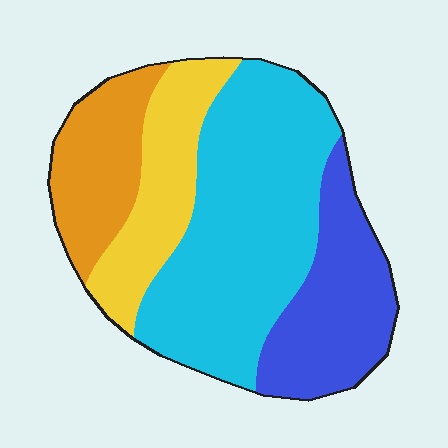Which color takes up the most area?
Cyan, at roughly 45%.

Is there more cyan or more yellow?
Cyan.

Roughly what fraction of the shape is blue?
Blue covers roughly 20% of the shape.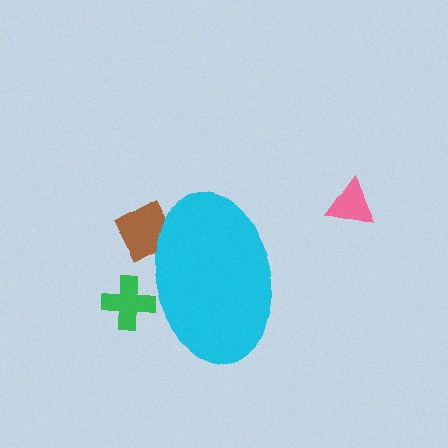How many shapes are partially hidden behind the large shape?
2 shapes are partially hidden.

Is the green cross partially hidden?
Yes, the green cross is partially hidden behind the cyan ellipse.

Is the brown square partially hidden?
Yes, the brown square is partially hidden behind the cyan ellipse.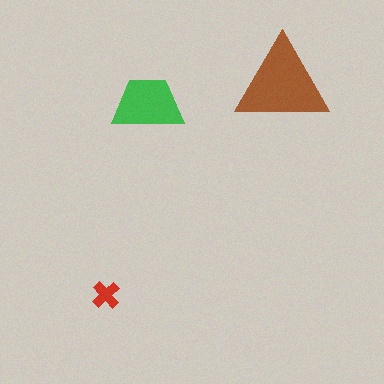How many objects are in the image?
There are 3 objects in the image.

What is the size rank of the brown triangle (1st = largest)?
1st.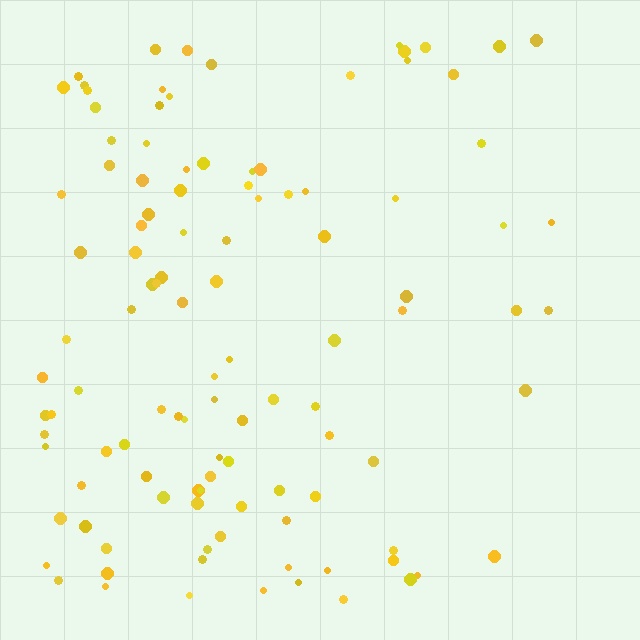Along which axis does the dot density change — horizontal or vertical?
Horizontal.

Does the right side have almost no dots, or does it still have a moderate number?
Still a moderate number, just noticeably fewer than the left.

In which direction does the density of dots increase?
From right to left, with the left side densest.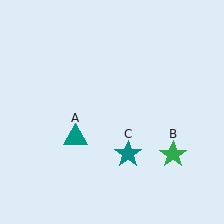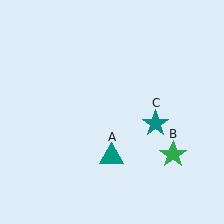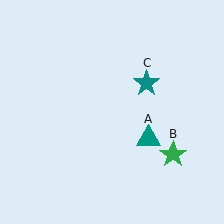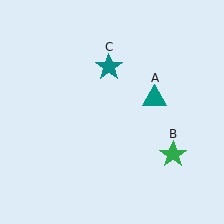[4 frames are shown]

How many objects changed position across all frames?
2 objects changed position: teal triangle (object A), teal star (object C).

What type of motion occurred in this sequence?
The teal triangle (object A), teal star (object C) rotated counterclockwise around the center of the scene.